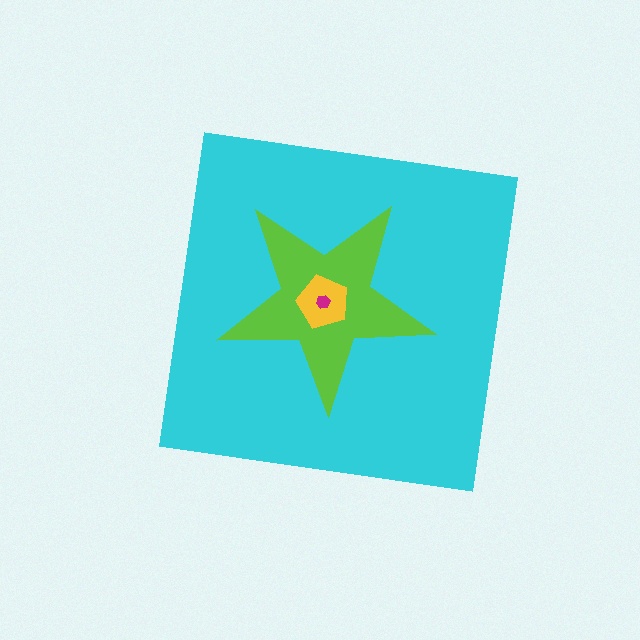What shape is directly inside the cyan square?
The lime star.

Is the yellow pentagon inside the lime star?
Yes.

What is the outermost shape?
The cyan square.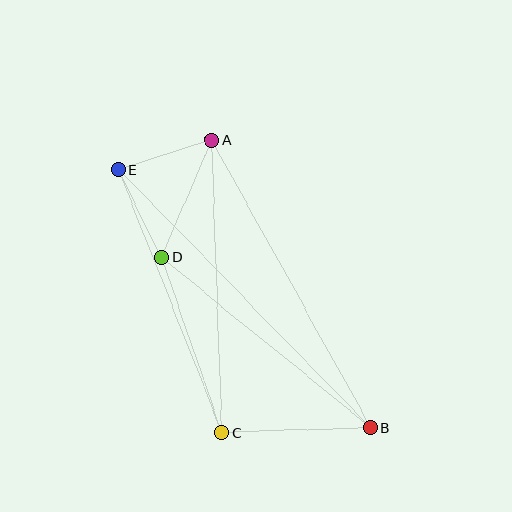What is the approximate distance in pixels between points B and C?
The distance between B and C is approximately 149 pixels.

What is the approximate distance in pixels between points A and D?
The distance between A and D is approximately 128 pixels.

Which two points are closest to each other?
Points D and E are closest to each other.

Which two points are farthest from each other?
Points B and E are farthest from each other.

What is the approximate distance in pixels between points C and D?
The distance between C and D is approximately 185 pixels.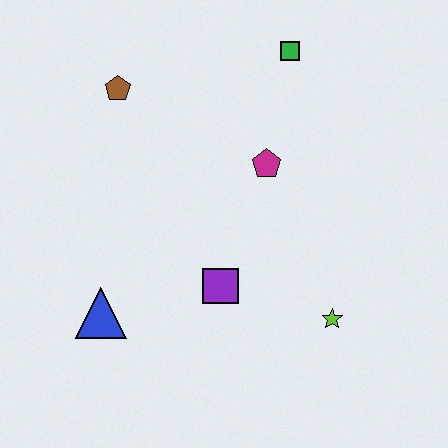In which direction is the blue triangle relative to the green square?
The blue triangle is below the green square.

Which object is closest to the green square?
The magenta pentagon is closest to the green square.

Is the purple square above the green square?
No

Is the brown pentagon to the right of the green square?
No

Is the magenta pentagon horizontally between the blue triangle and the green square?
Yes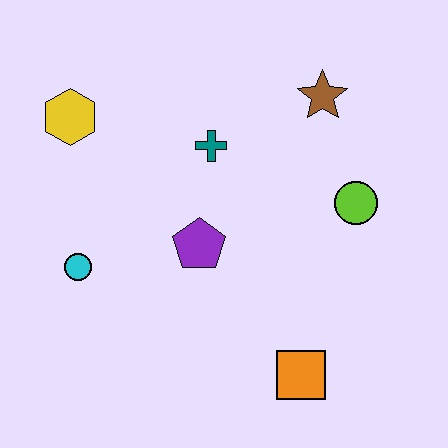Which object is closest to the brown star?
The lime circle is closest to the brown star.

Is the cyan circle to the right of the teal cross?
No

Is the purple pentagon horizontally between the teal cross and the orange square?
No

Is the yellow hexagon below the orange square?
No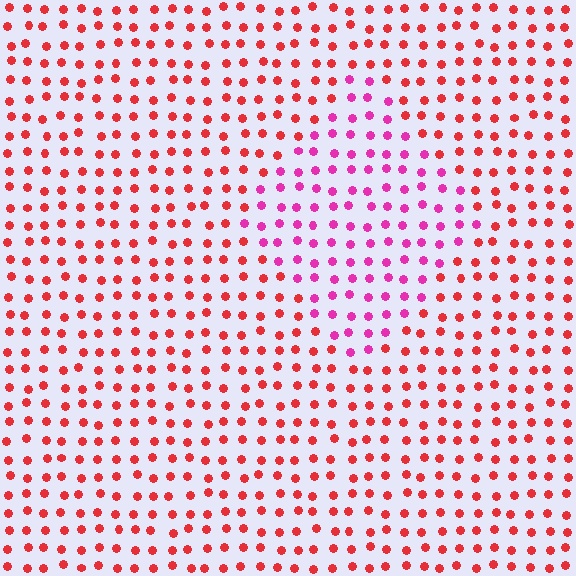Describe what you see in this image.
The image is filled with small red elements in a uniform arrangement. A diamond-shaped region is visible where the elements are tinted to a slightly different hue, forming a subtle color boundary.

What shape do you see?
I see a diamond.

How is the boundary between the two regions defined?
The boundary is defined purely by a slight shift in hue (about 40 degrees). Spacing, size, and orientation are identical on both sides.